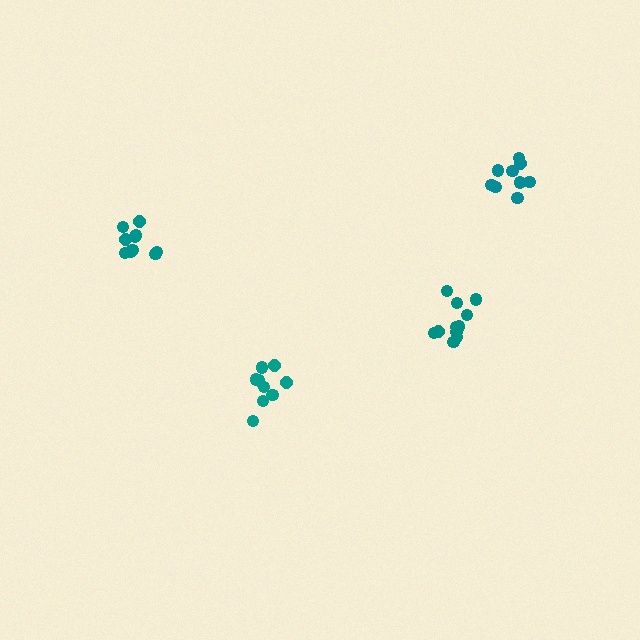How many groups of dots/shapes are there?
There are 4 groups.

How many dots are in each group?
Group 1: 11 dots, Group 2: 10 dots, Group 3: 9 dots, Group 4: 9 dots (39 total).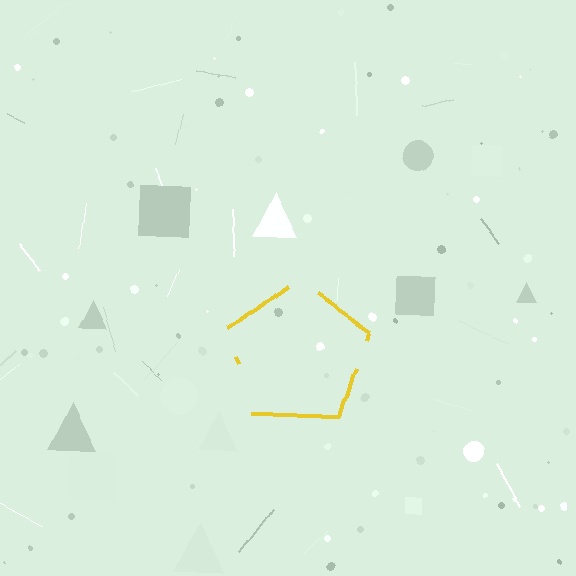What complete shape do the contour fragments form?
The contour fragments form a pentagon.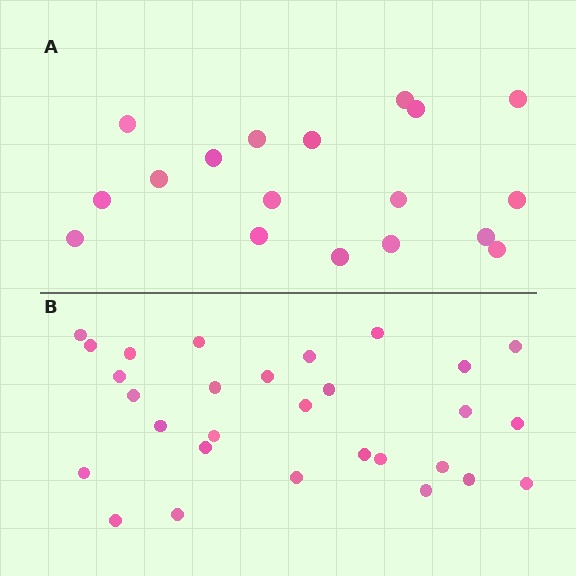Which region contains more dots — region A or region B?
Region B (the bottom region) has more dots.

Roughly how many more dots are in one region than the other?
Region B has roughly 12 or so more dots than region A.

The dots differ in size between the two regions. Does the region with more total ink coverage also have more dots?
No. Region A has more total ink coverage because its dots are larger, but region B actually contains more individual dots. Total area can be misleading — the number of items is what matters here.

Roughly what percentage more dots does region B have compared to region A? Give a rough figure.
About 60% more.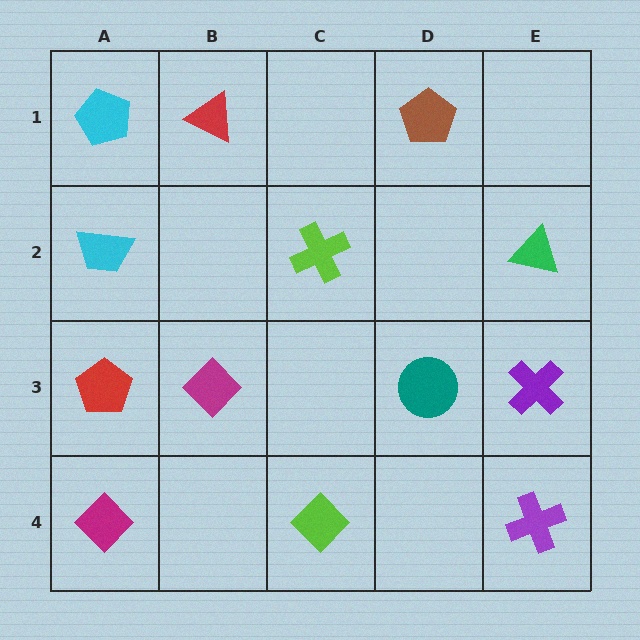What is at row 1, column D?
A brown pentagon.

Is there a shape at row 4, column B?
No, that cell is empty.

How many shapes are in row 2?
3 shapes.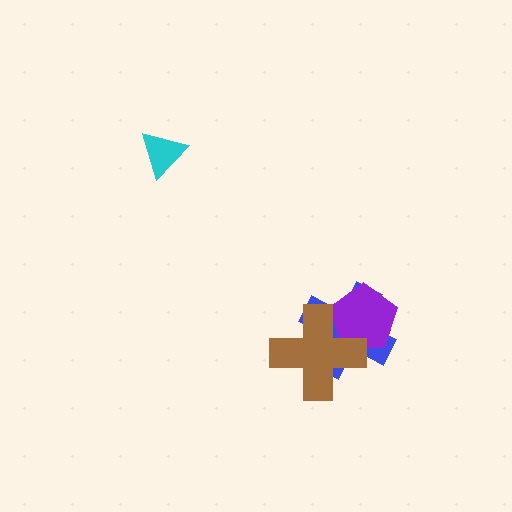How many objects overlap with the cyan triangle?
0 objects overlap with the cyan triangle.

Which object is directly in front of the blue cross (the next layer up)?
The purple pentagon is directly in front of the blue cross.